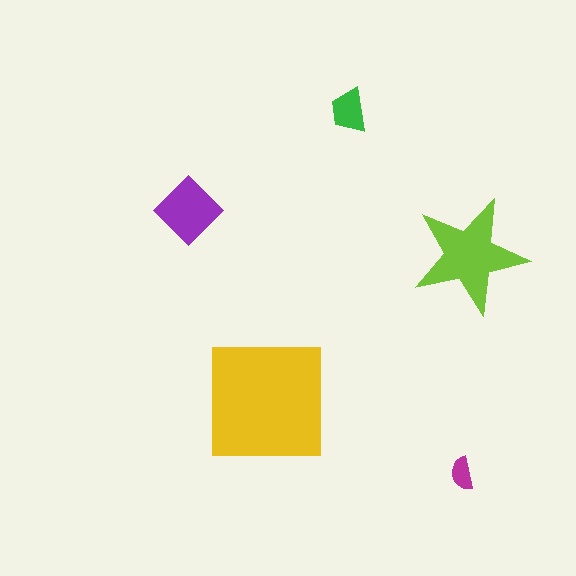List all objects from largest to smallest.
The yellow square, the lime star, the purple diamond, the green trapezoid, the magenta semicircle.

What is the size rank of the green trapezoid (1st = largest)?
4th.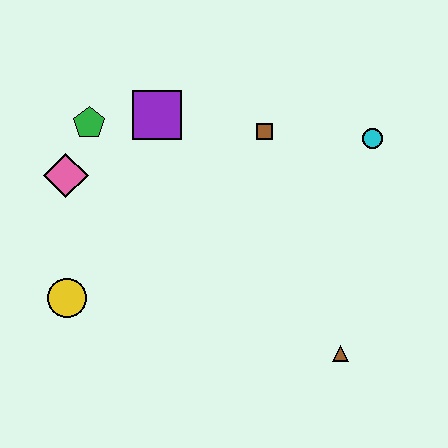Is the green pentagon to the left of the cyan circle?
Yes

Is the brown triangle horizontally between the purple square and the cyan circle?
Yes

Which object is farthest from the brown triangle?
The green pentagon is farthest from the brown triangle.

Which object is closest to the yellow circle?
The pink diamond is closest to the yellow circle.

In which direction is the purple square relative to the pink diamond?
The purple square is to the right of the pink diamond.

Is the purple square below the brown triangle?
No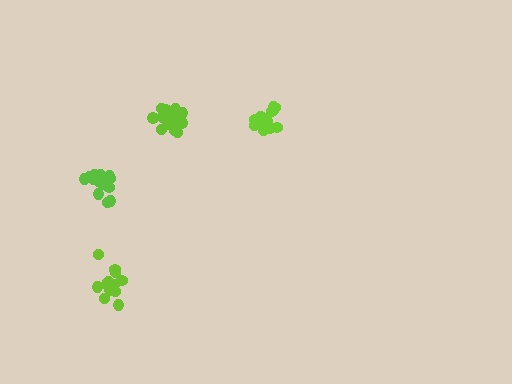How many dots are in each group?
Group 1: 17 dots, Group 2: 18 dots, Group 3: 15 dots, Group 4: 12 dots (62 total).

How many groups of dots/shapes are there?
There are 4 groups.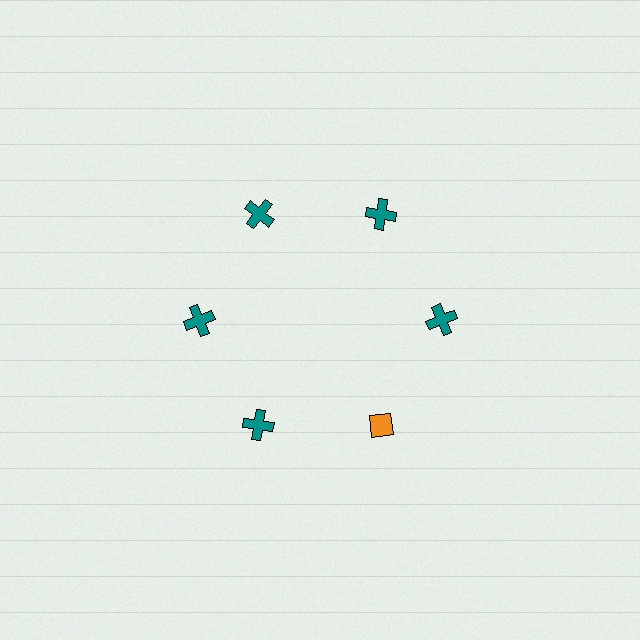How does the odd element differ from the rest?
It differs in both color (orange instead of teal) and shape (diamond instead of cross).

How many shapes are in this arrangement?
There are 6 shapes arranged in a ring pattern.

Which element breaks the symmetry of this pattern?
The orange diamond at roughly the 5 o'clock position breaks the symmetry. All other shapes are teal crosses.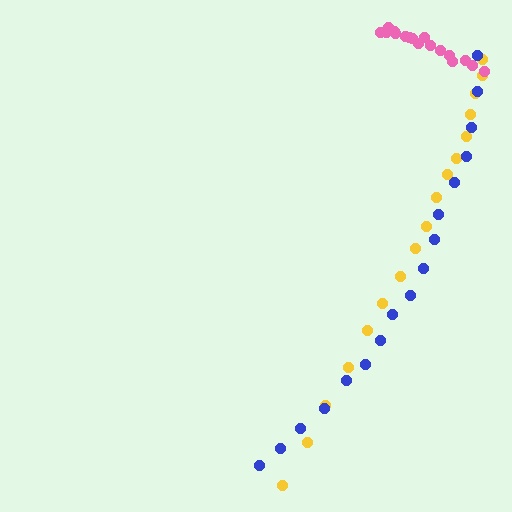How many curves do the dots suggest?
There are 3 distinct paths.